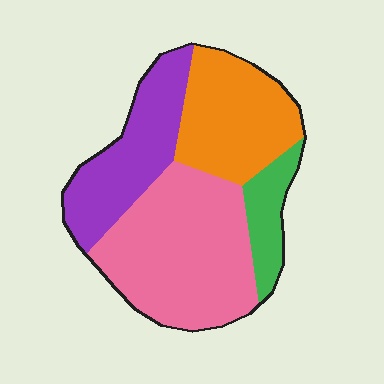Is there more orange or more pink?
Pink.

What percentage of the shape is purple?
Purple covers about 25% of the shape.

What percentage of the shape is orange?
Orange covers roughly 25% of the shape.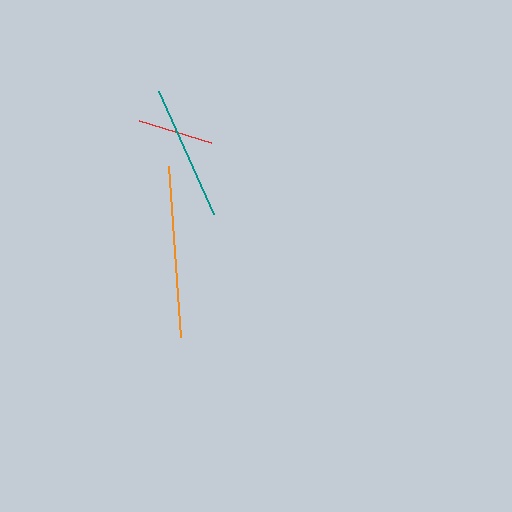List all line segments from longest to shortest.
From longest to shortest: orange, teal, red.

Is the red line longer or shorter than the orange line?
The orange line is longer than the red line.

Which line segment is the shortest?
The red line is the shortest at approximately 75 pixels.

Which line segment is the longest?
The orange line is the longest at approximately 172 pixels.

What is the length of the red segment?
The red segment is approximately 75 pixels long.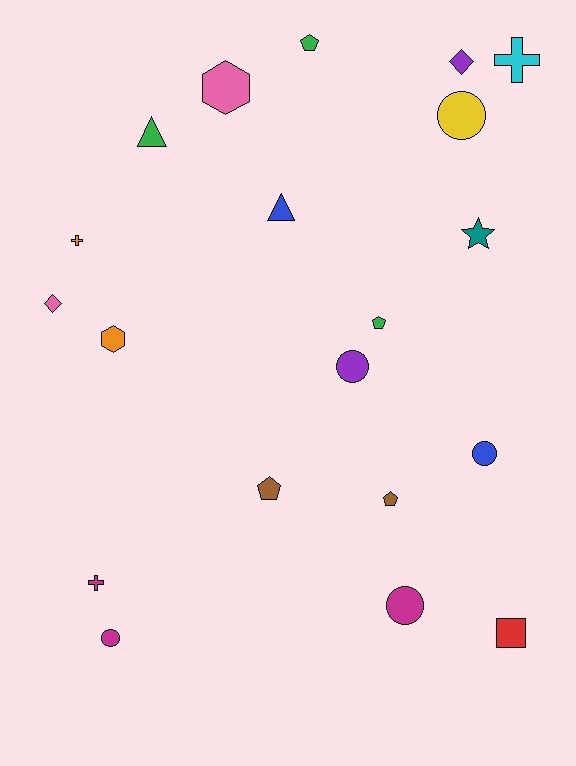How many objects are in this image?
There are 20 objects.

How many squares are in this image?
There is 1 square.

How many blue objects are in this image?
There are 2 blue objects.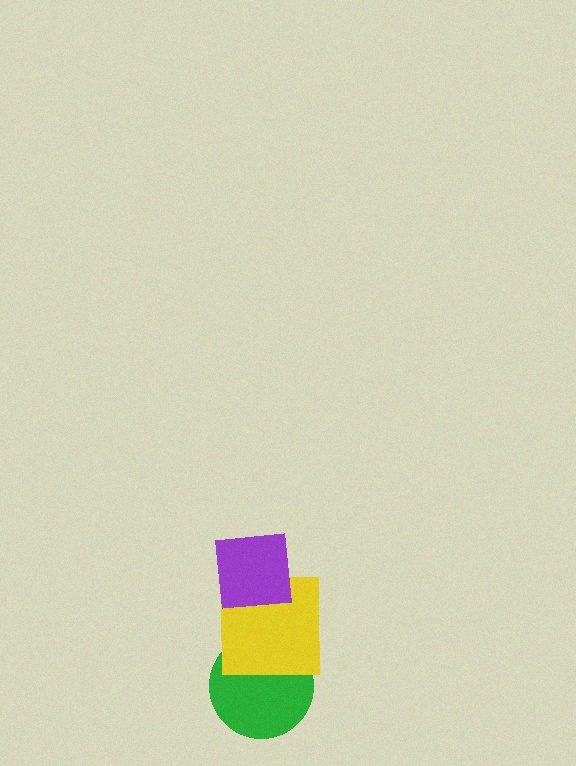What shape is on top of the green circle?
The yellow square is on top of the green circle.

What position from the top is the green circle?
The green circle is 3rd from the top.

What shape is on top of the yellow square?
The purple square is on top of the yellow square.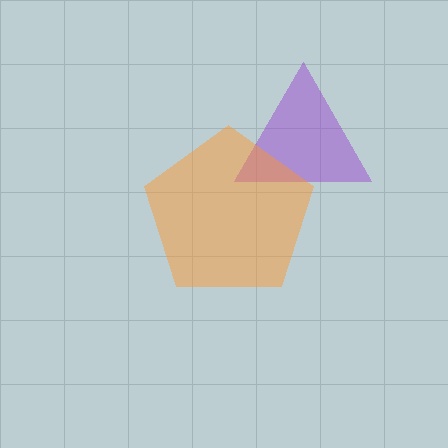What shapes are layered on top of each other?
The layered shapes are: a purple triangle, an orange pentagon.